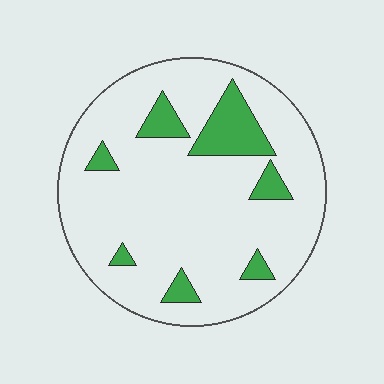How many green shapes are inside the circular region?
7.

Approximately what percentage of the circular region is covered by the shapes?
Approximately 15%.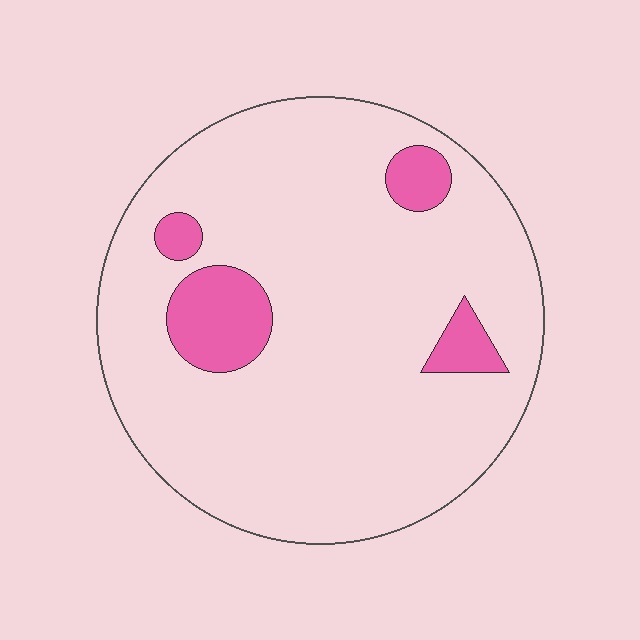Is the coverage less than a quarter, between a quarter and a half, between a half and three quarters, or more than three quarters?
Less than a quarter.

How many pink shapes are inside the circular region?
4.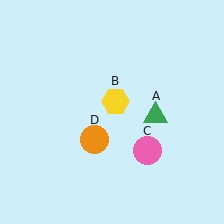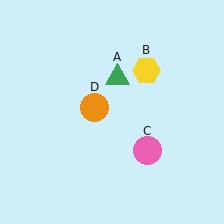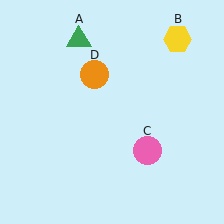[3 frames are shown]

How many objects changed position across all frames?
3 objects changed position: green triangle (object A), yellow hexagon (object B), orange circle (object D).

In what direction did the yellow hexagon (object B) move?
The yellow hexagon (object B) moved up and to the right.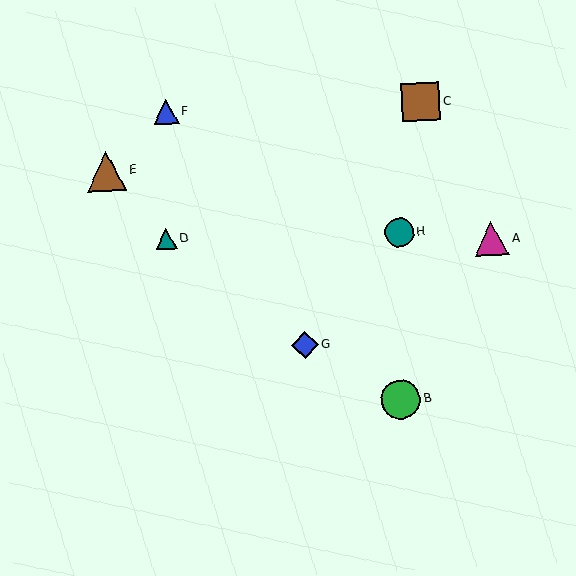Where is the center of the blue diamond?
The center of the blue diamond is at (305, 345).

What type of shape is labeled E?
Shape E is a brown triangle.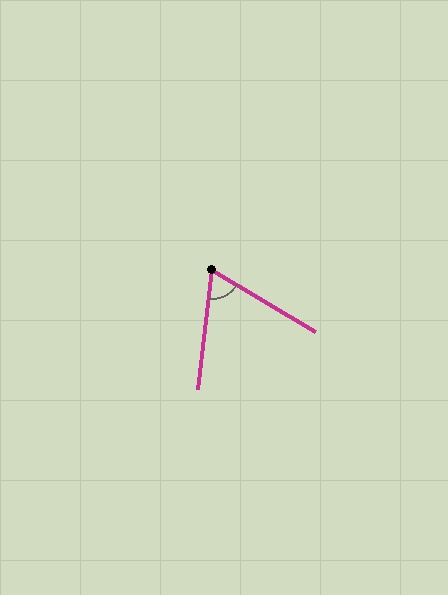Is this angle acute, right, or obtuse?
It is acute.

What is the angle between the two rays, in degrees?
Approximately 66 degrees.